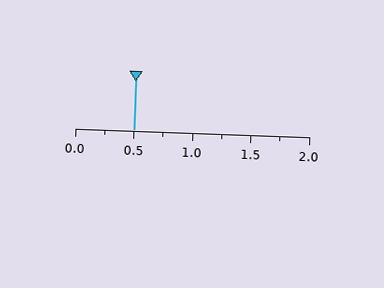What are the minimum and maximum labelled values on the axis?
The axis runs from 0.0 to 2.0.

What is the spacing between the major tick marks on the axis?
The major ticks are spaced 0.5 apart.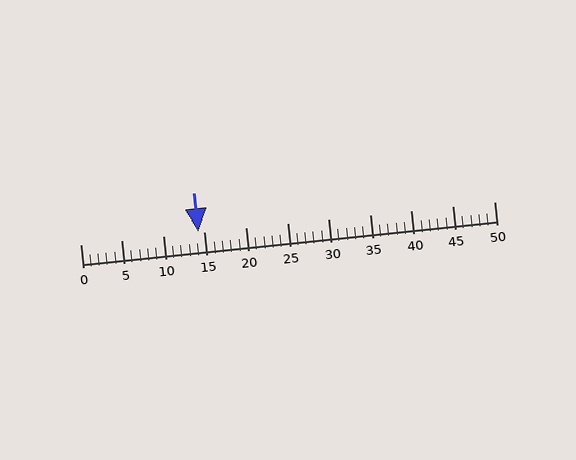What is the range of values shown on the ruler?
The ruler shows values from 0 to 50.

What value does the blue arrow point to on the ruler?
The blue arrow points to approximately 14.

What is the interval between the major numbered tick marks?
The major tick marks are spaced 5 units apart.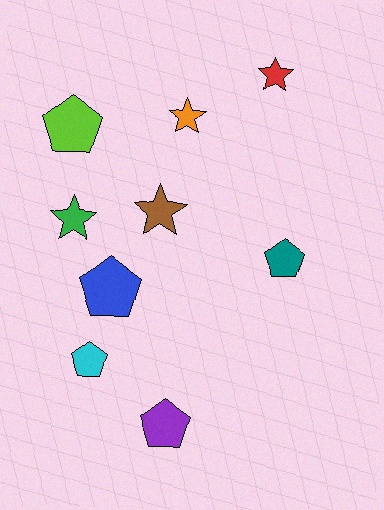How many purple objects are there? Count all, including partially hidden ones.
There is 1 purple object.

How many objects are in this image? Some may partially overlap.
There are 9 objects.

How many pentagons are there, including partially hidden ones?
There are 5 pentagons.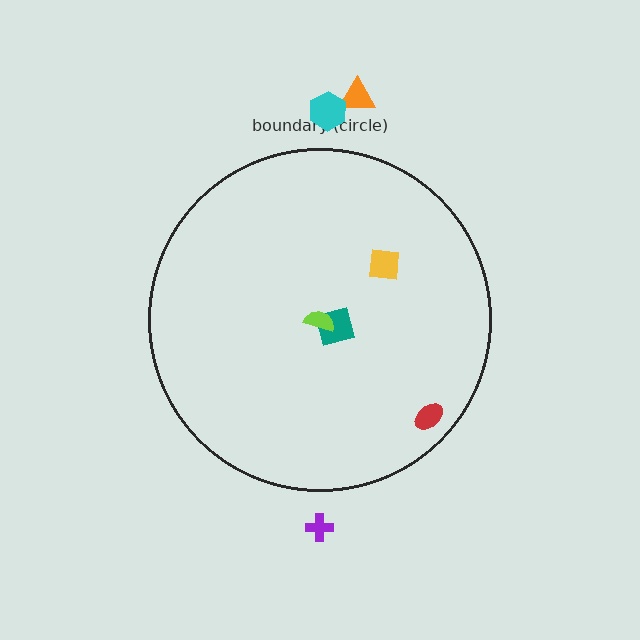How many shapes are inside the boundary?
4 inside, 3 outside.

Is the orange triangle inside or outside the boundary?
Outside.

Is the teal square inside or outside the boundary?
Inside.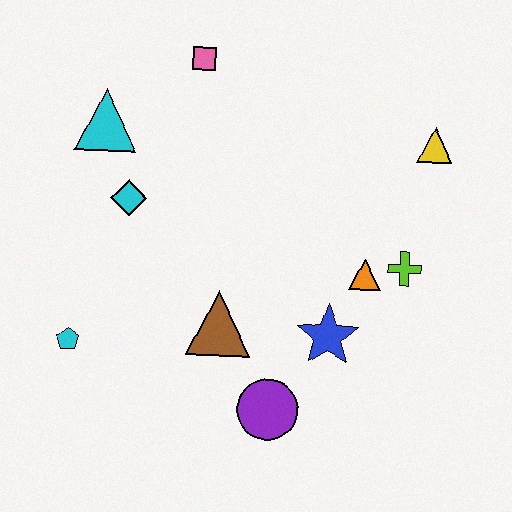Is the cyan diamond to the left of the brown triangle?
Yes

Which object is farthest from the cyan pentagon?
The yellow triangle is farthest from the cyan pentagon.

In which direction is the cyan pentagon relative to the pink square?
The cyan pentagon is below the pink square.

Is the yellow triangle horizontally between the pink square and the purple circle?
No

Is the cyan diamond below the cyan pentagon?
No